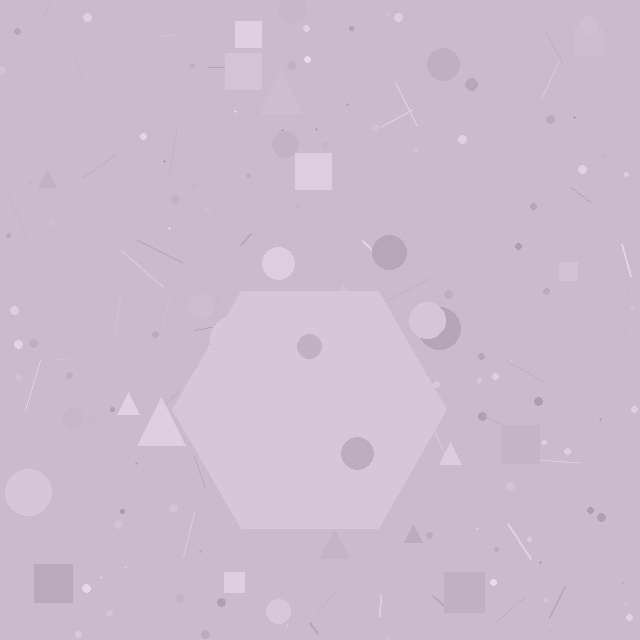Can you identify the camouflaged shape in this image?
The camouflaged shape is a hexagon.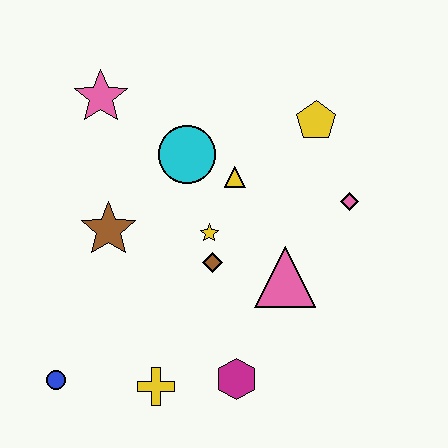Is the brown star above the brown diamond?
Yes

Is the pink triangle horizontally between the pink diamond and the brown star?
Yes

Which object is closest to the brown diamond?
The yellow star is closest to the brown diamond.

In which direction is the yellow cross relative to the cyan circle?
The yellow cross is below the cyan circle.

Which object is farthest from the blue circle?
The yellow pentagon is farthest from the blue circle.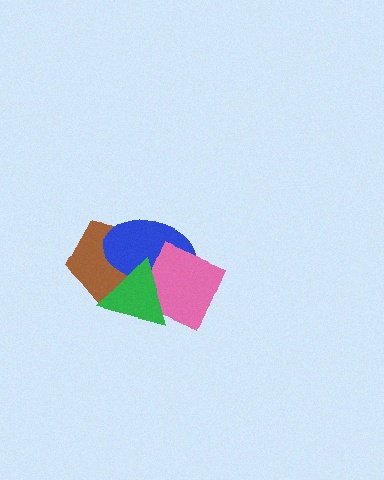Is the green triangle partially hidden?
No, no other shape covers it.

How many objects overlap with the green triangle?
3 objects overlap with the green triangle.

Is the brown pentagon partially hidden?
Yes, it is partially covered by another shape.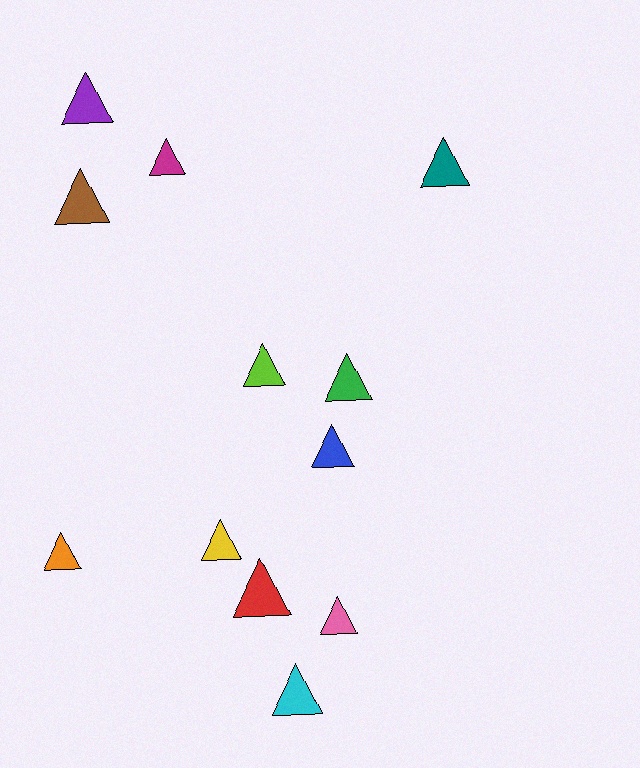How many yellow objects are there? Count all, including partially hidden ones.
There is 1 yellow object.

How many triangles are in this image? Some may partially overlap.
There are 12 triangles.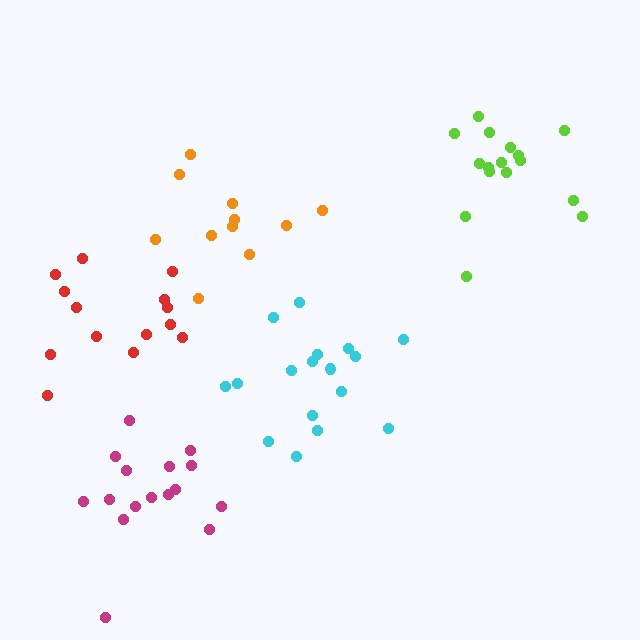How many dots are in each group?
Group 1: 16 dots, Group 2: 11 dots, Group 3: 17 dots, Group 4: 14 dots, Group 5: 16 dots (74 total).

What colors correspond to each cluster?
The clusters are colored: lime, orange, cyan, red, magenta.